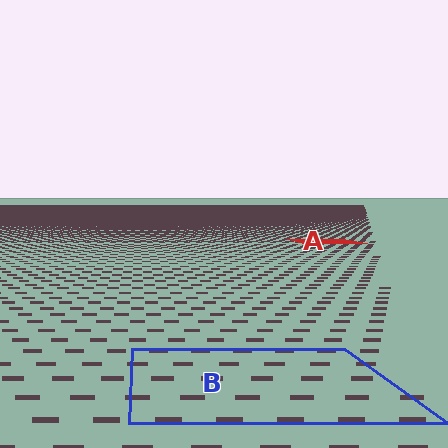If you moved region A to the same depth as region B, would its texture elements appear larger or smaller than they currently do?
They would appear larger. At a closer depth, the same texture elements are projected at a bigger on-screen size.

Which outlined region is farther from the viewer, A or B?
Region A is farther from the viewer — the texture elements inside it appear smaller and more densely packed.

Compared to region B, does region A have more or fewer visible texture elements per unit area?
Region A has more texture elements per unit area — they are packed more densely because it is farther away.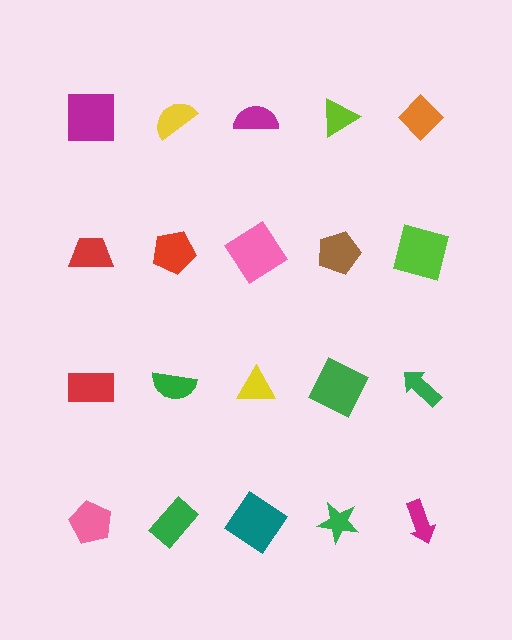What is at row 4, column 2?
A green rectangle.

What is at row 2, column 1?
A red trapezoid.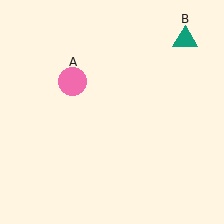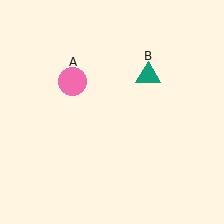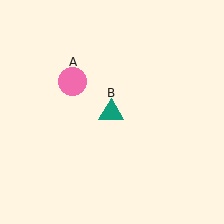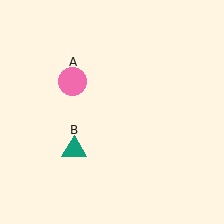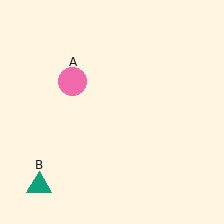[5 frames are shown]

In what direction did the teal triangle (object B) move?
The teal triangle (object B) moved down and to the left.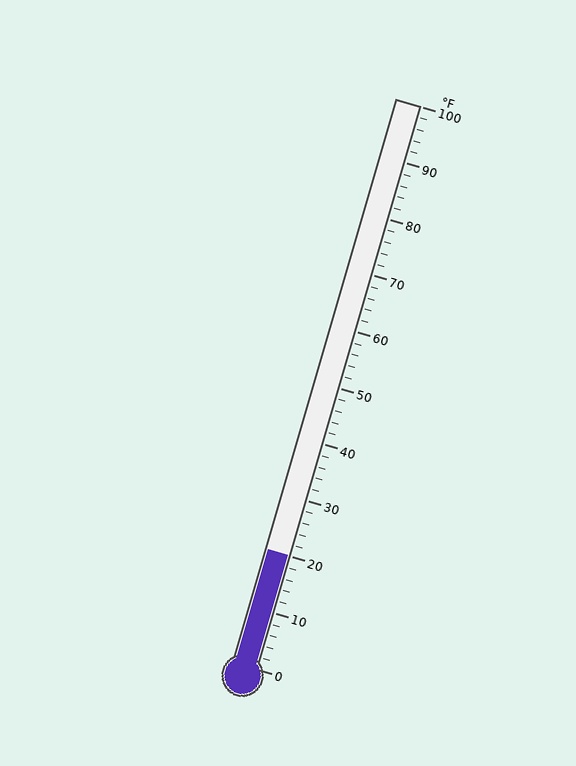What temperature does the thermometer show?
The thermometer shows approximately 20°F.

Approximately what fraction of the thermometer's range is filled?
The thermometer is filled to approximately 20% of its range.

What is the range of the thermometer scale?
The thermometer scale ranges from 0°F to 100°F.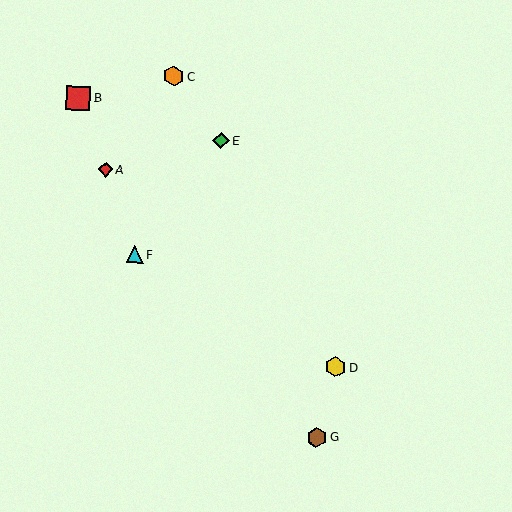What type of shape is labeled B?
Shape B is a red square.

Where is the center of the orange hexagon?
The center of the orange hexagon is at (174, 76).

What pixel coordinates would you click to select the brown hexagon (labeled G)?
Click at (316, 437) to select the brown hexagon G.